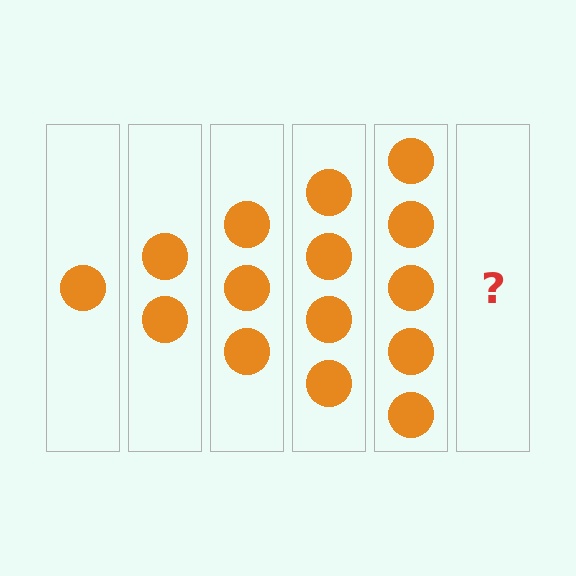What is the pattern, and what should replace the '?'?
The pattern is that each step adds one more circle. The '?' should be 6 circles.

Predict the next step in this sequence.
The next step is 6 circles.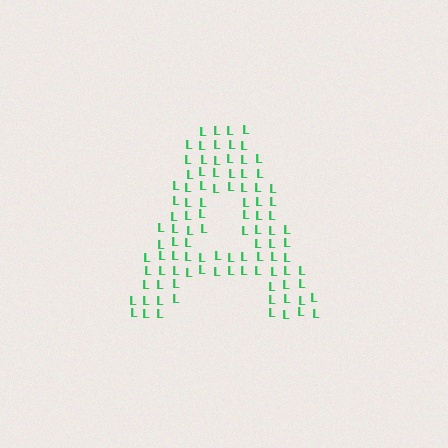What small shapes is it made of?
It is made of small letter L's.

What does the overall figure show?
The overall figure shows the letter A.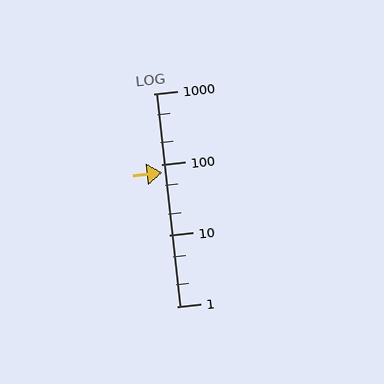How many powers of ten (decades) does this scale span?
The scale spans 3 decades, from 1 to 1000.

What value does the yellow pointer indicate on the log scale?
The pointer indicates approximately 76.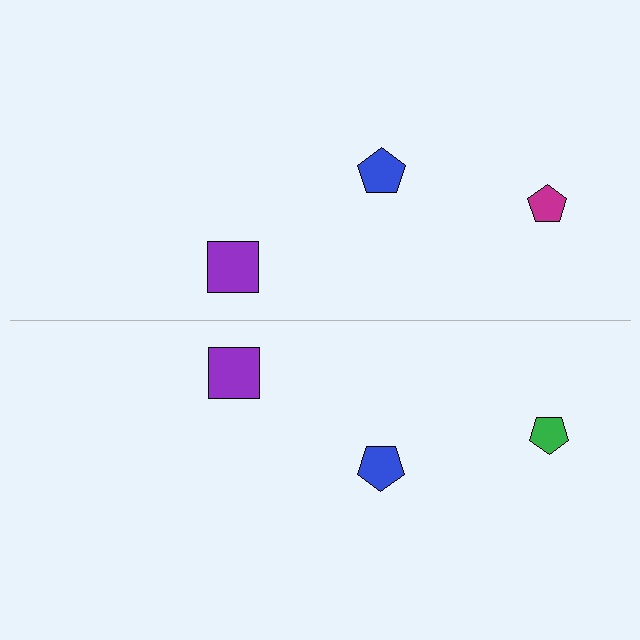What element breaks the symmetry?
The green pentagon on the bottom side breaks the symmetry — its mirror counterpart is magenta.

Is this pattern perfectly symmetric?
No, the pattern is not perfectly symmetric. The green pentagon on the bottom side breaks the symmetry — its mirror counterpart is magenta.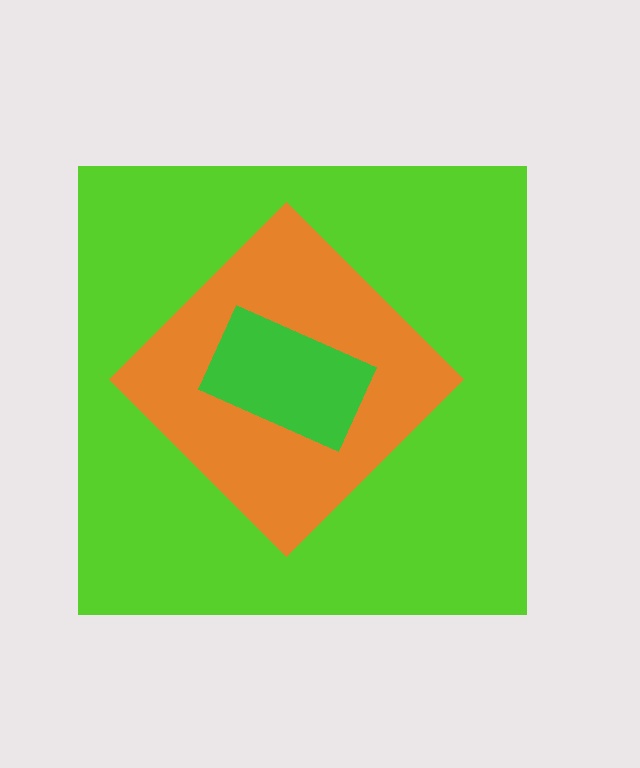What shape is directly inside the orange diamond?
The green rectangle.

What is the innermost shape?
The green rectangle.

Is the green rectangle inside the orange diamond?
Yes.